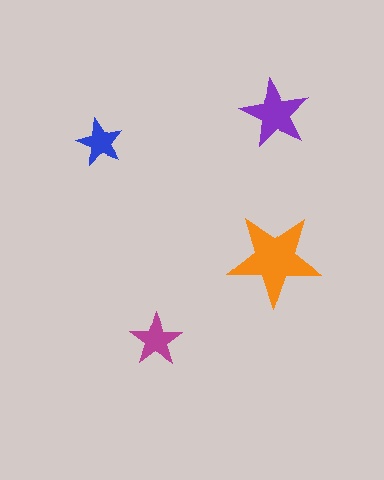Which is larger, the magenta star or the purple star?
The purple one.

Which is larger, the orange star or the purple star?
The orange one.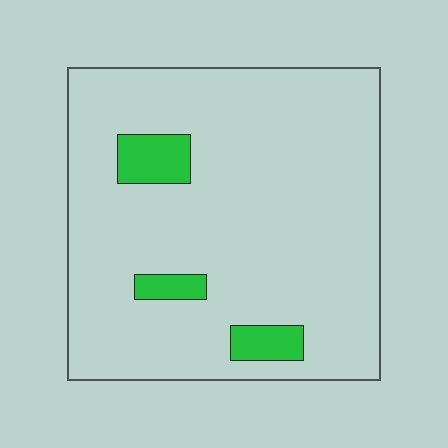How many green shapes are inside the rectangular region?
3.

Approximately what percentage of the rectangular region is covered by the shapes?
Approximately 10%.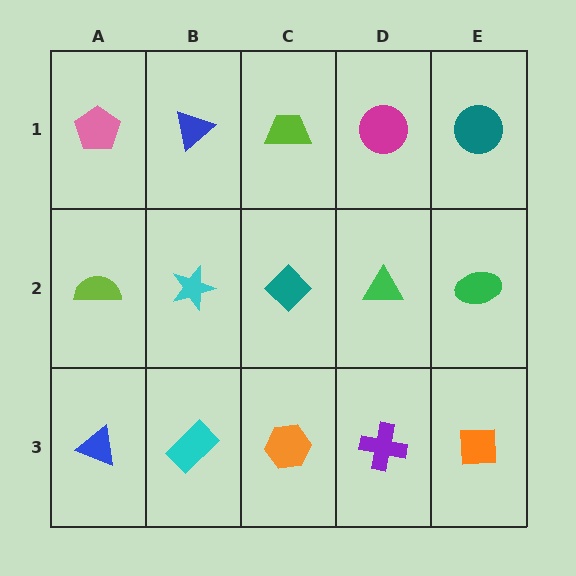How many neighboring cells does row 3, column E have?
2.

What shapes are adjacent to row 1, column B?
A cyan star (row 2, column B), a pink pentagon (row 1, column A), a lime trapezoid (row 1, column C).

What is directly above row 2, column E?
A teal circle.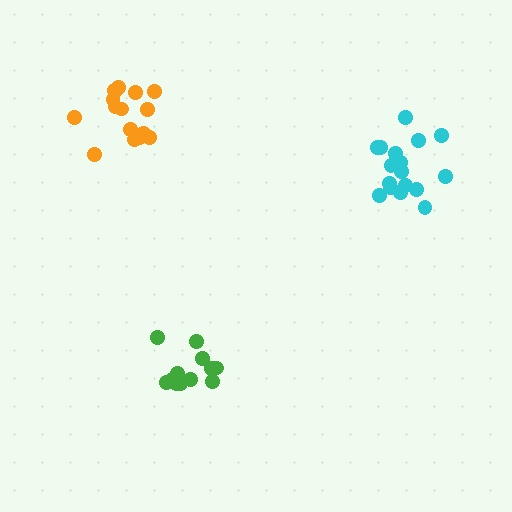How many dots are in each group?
Group 1: 17 dots, Group 2: 12 dots, Group 3: 16 dots (45 total).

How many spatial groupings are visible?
There are 3 spatial groupings.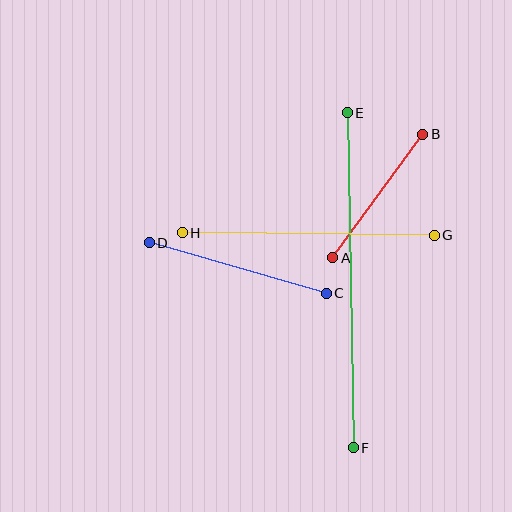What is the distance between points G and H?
The distance is approximately 252 pixels.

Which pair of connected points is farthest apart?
Points E and F are farthest apart.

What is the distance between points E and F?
The distance is approximately 335 pixels.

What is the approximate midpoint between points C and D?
The midpoint is at approximately (238, 268) pixels.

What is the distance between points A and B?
The distance is approximately 153 pixels.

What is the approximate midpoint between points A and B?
The midpoint is at approximately (378, 196) pixels.